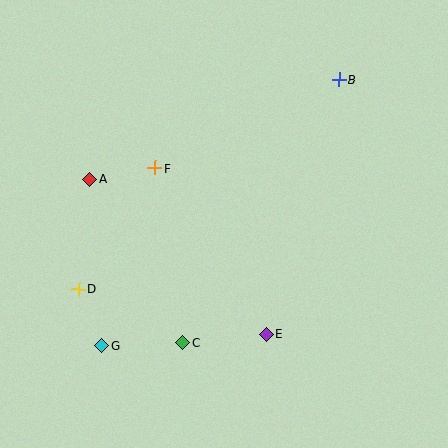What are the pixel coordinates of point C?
Point C is at (183, 343).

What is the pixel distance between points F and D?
The distance between F and D is 143 pixels.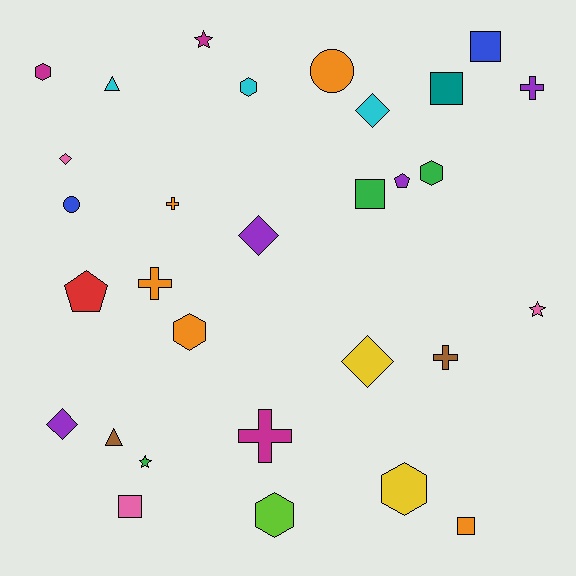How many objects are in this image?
There are 30 objects.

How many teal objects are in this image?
There is 1 teal object.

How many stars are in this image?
There are 3 stars.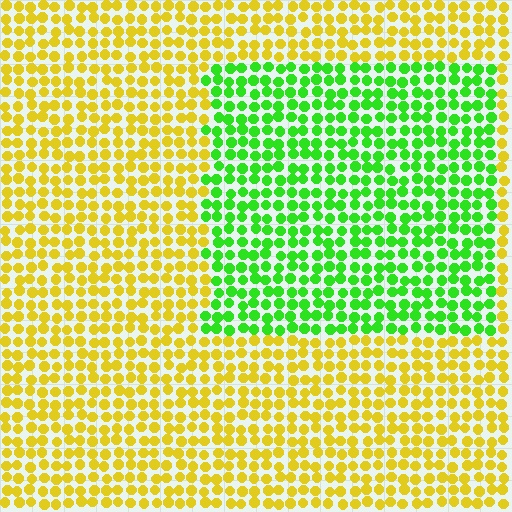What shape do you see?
I see a rectangle.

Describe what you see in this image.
The image is filled with small yellow elements in a uniform arrangement. A rectangle-shaped region is visible where the elements are tinted to a slightly different hue, forming a subtle color boundary.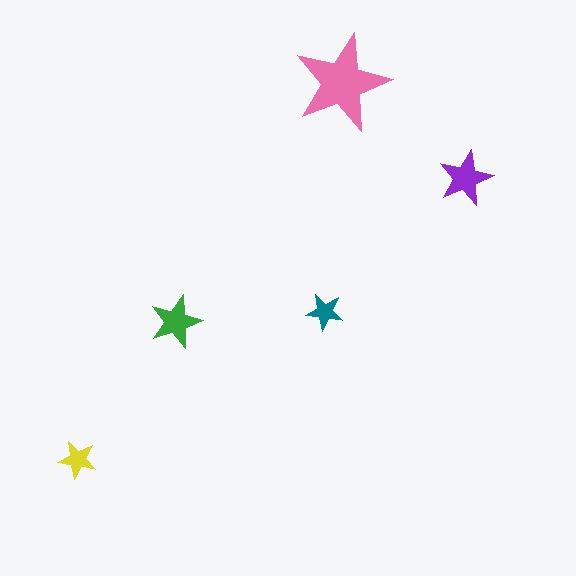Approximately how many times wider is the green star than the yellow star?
About 1.5 times wider.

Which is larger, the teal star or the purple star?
The purple one.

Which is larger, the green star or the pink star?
The pink one.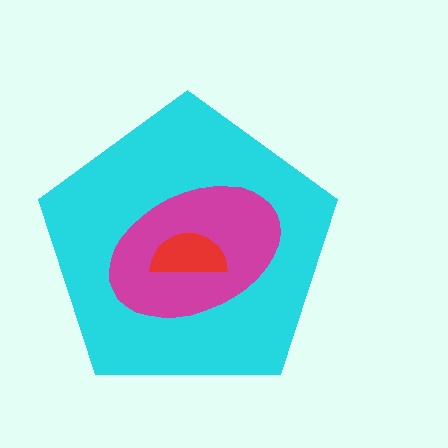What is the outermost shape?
The cyan pentagon.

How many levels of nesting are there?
3.